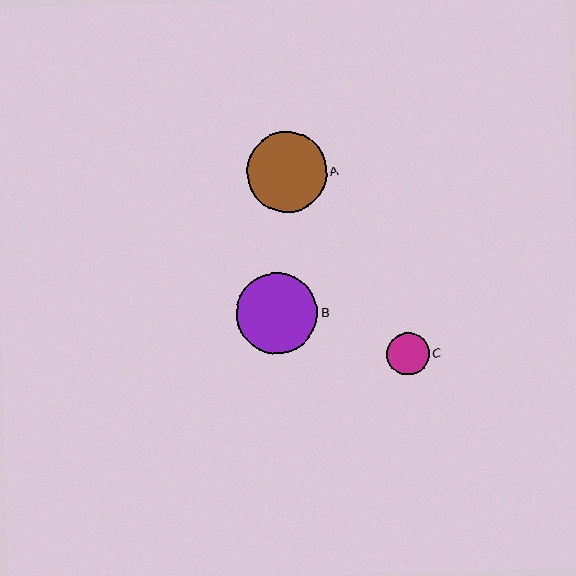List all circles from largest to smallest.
From largest to smallest: B, A, C.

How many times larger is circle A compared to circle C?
Circle A is approximately 1.9 times the size of circle C.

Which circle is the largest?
Circle B is the largest with a size of approximately 81 pixels.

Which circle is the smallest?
Circle C is the smallest with a size of approximately 43 pixels.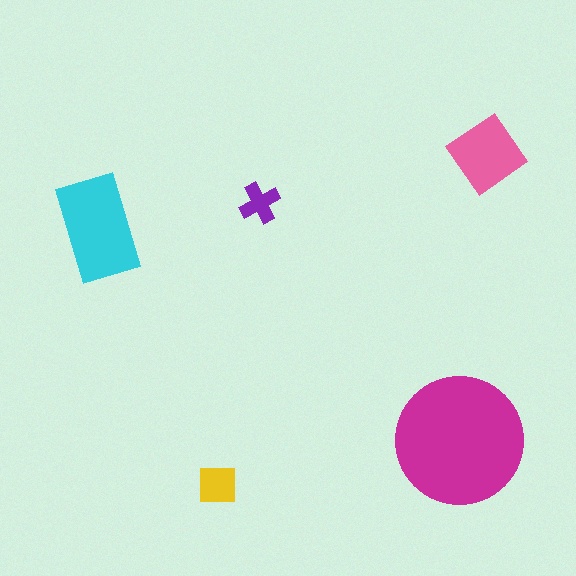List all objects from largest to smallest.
The magenta circle, the cyan rectangle, the pink diamond, the yellow square, the purple cross.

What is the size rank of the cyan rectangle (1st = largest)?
2nd.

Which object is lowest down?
The yellow square is bottommost.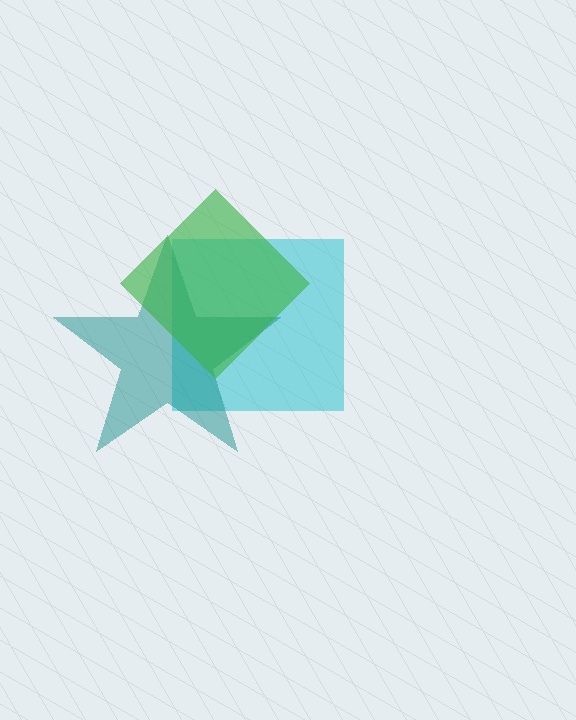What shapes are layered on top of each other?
The layered shapes are: a cyan square, a teal star, a green diamond.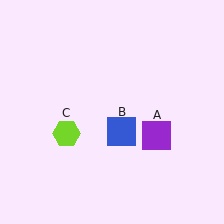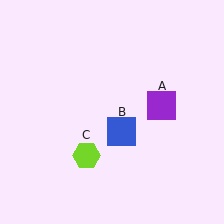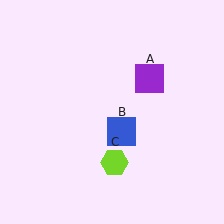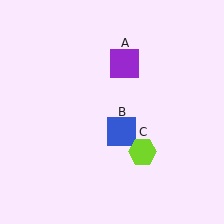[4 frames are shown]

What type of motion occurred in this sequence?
The purple square (object A), lime hexagon (object C) rotated counterclockwise around the center of the scene.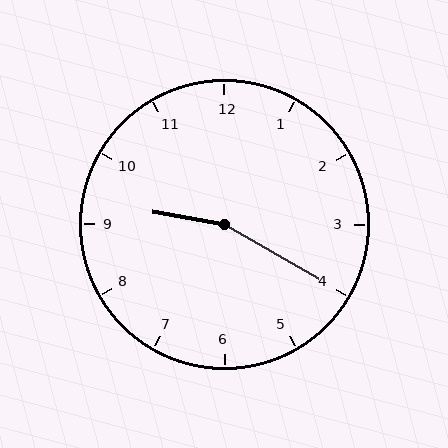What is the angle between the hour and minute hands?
Approximately 160 degrees.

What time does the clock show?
9:20.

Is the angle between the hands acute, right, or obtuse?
It is obtuse.